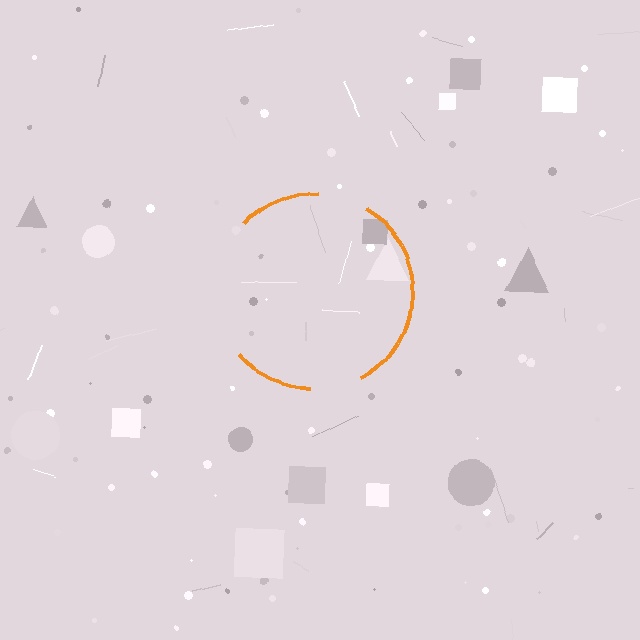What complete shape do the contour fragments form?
The contour fragments form a circle.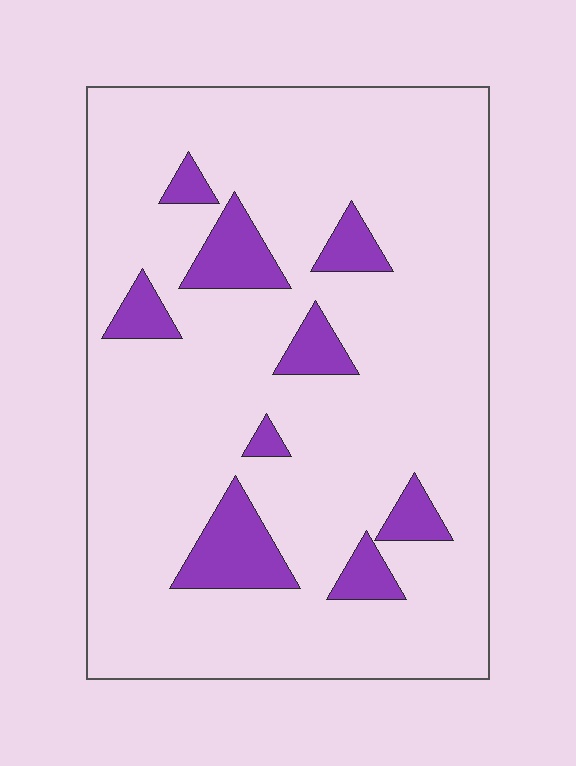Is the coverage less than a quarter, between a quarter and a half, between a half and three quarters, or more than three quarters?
Less than a quarter.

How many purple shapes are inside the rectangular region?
9.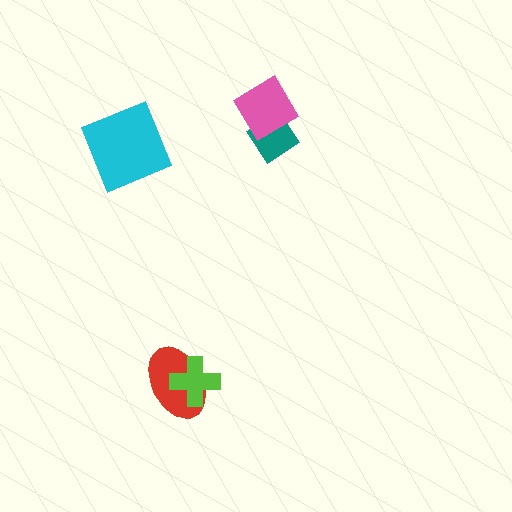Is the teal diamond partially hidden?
Yes, it is partially covered by another shape.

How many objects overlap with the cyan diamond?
0 objects overlap with the cyan diamond.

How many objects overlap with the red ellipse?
1 object overlaps with the red ellipse.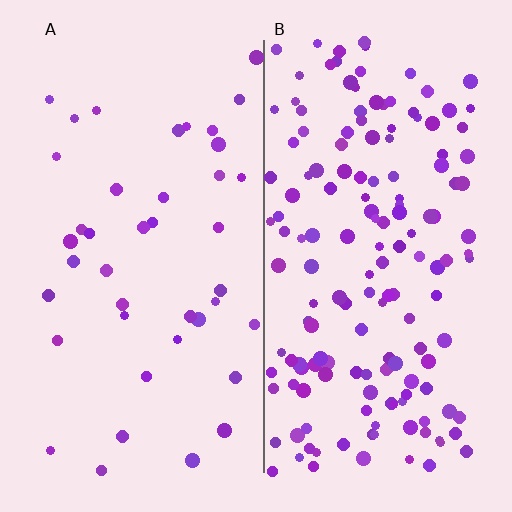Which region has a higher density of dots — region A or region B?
B (the right).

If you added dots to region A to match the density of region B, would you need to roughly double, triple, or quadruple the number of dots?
Approximately quadruple.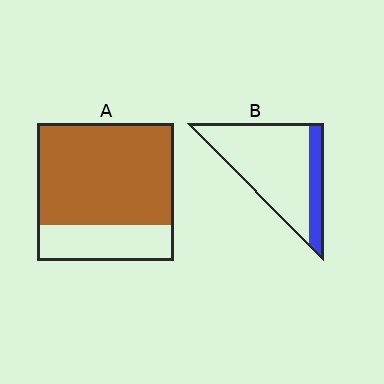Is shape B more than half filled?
No.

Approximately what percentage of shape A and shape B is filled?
A is approximately 75% and B is approximately 20%.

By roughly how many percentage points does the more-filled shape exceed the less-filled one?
By roughly 55 percentage points (A over B).